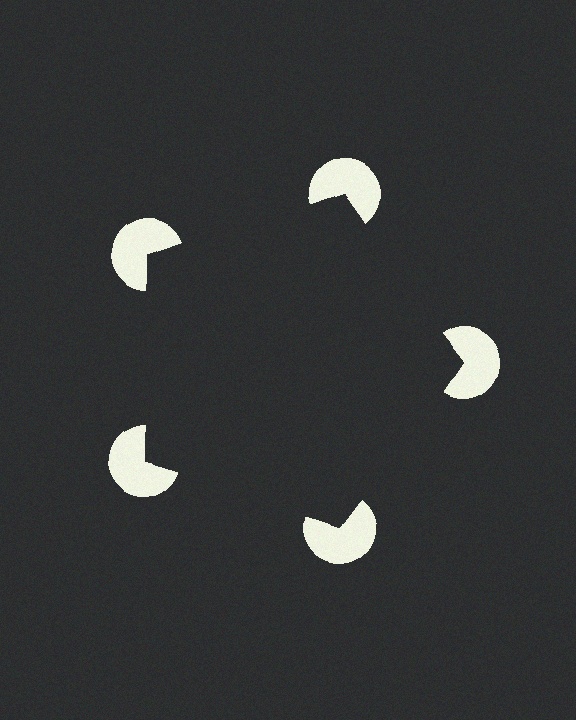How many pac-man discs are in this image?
There are 5 — one at each vertex of the illusory pentagon.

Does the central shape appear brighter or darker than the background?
It typically appears slightly darker than the background, even though no actual brightness change is drawn.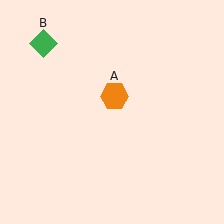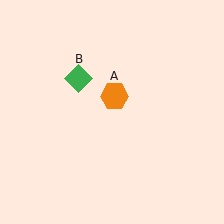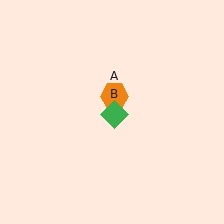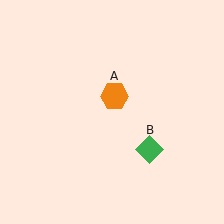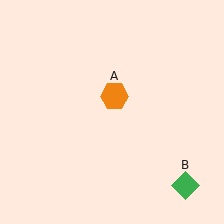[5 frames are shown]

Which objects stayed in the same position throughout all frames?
Orange hexagon (object A) remained stationary.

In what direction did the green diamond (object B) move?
The green diamond (object B) moved down and to the right.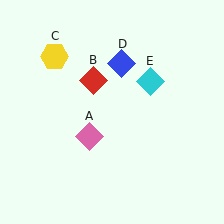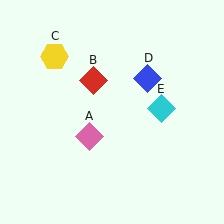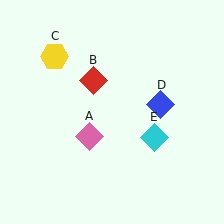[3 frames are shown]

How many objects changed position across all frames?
2 objects changed position: blue diamond (object D), cyan diamond (object E).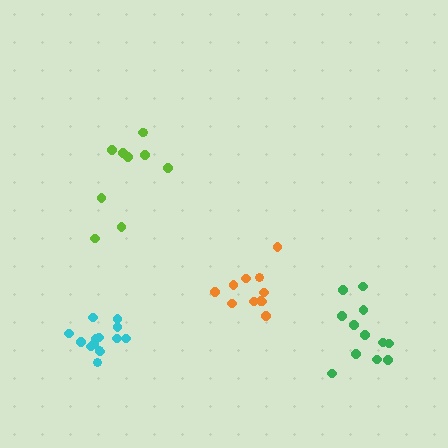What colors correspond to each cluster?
The clusters are colored: orange, lime, cyan, green.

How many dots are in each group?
Group 1: 11 dots, Group 2: 10 dots, Group 3: 14 dots, Group 4: 12 dots (47 total).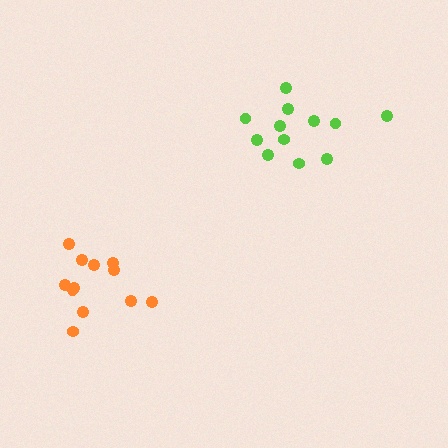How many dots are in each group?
Group 1: 12 dots, Group 2: 12 dots (24 total).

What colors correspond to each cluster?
The clusters are colored: orange, lime.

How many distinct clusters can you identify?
There are 2 distinct clusters.